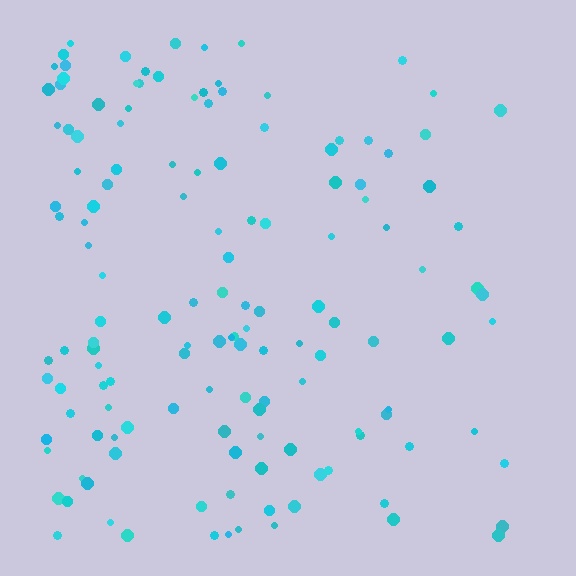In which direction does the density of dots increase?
From right to left, with the left side densest.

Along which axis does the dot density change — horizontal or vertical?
Horizontal.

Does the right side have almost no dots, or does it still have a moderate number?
Still a moderate number, just noticeably fewer than the left.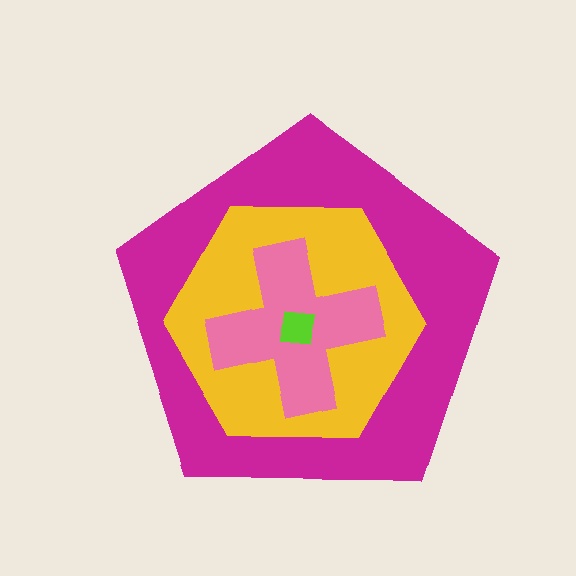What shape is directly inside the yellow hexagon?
The pink cross.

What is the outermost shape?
The magenta pentagon.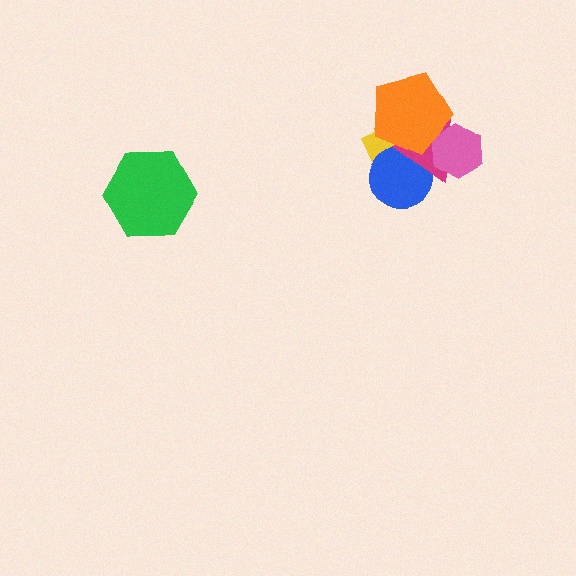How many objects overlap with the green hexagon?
0 objects overlap with the green hexagon.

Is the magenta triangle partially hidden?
Yes, it is partially covered by another shape.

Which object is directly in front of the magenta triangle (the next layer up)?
The pink hexagon is directly in front of the magenta triangle.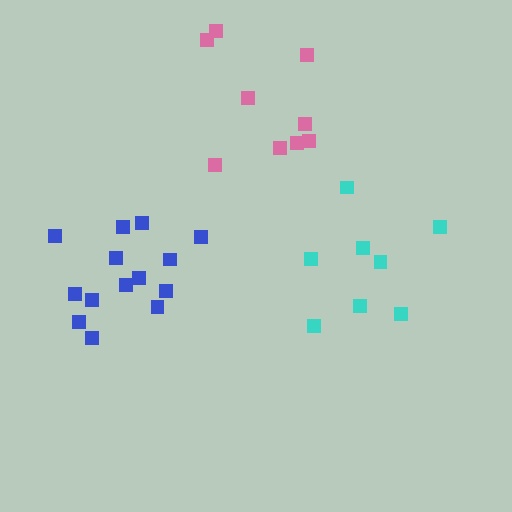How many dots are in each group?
Group 1: 8 dots, Group 2: 9 dots, Group 3: 14 dots (31 total).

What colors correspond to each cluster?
The clusters are colored: cyan, pink, blue.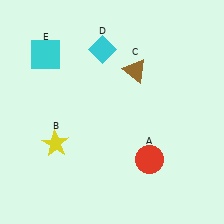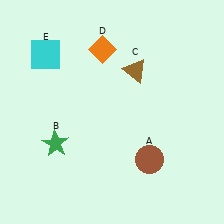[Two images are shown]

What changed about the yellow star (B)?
In Image 1, B is yellow. In Image 2, it changed to green.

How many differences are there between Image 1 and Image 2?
There are 3 differences between the two images.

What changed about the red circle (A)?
In Image 1, A is red. In Image 2, it changed to brown.